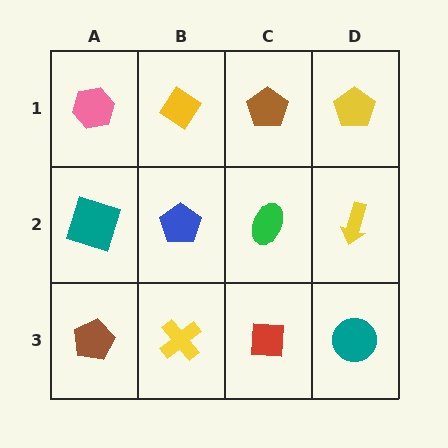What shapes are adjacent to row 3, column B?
A blue pentagon (row 2, column B), a brown pentagon (row 3, column A), a red square (row 3, column C).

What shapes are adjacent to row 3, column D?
A yellow arrow (row 2, column D), a red square (row 3, column C).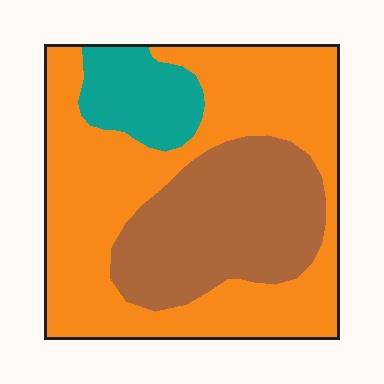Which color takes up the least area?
Teal, at roughly 10%.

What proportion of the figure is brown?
Brown covers about 30% of the figure.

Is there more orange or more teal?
Orange.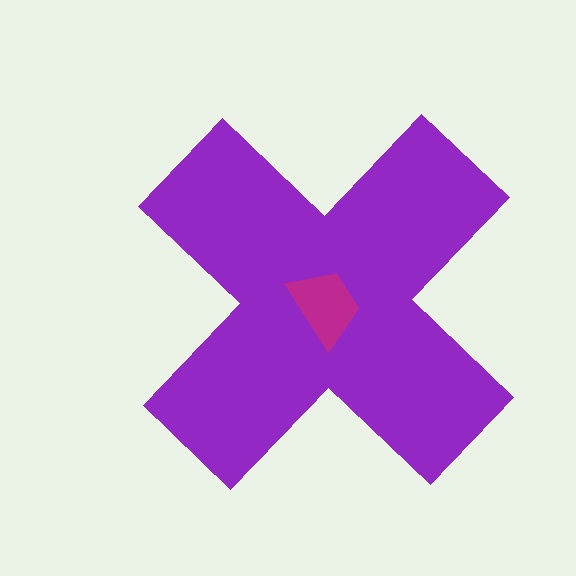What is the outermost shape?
The purple cross.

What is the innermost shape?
The magenta trapezoid.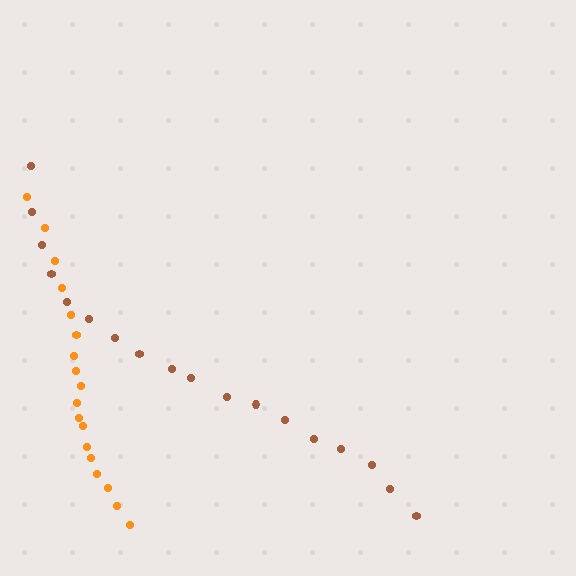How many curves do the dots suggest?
There are 2 distinct paths.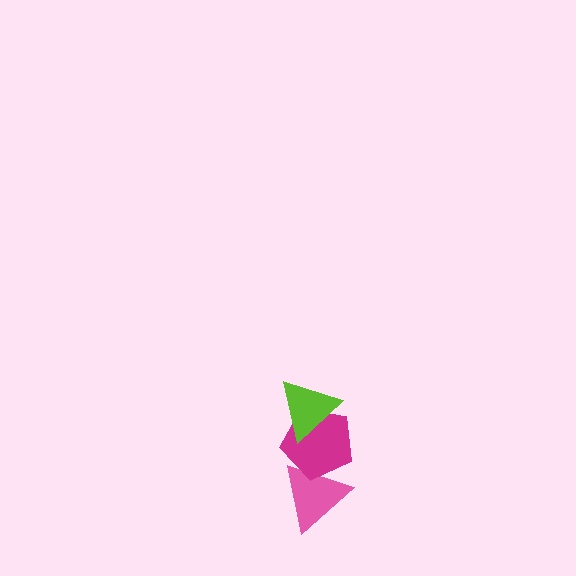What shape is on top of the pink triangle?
The magenta pentagon is on top of the pink triangle.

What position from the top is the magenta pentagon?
The magenta pentagon is 2nd from the top.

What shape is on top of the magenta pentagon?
The lime triangle is on top of the magenta pentagon.